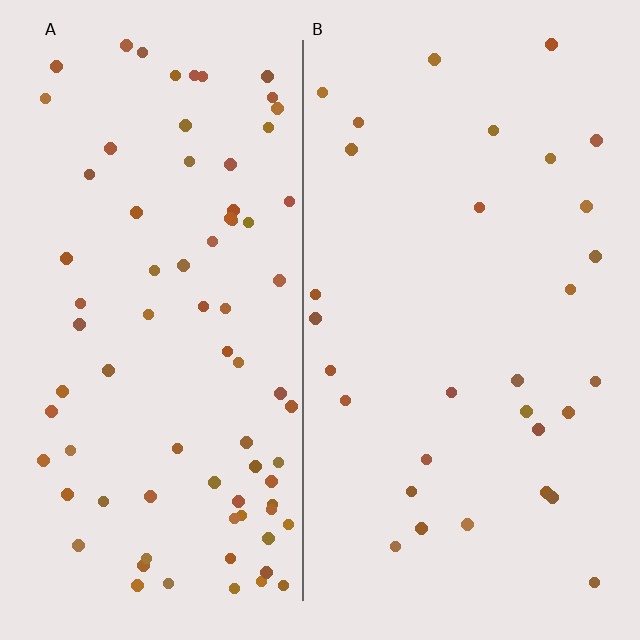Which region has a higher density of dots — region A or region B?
A (the left).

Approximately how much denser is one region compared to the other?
Approximately 2.5× — region A over region B.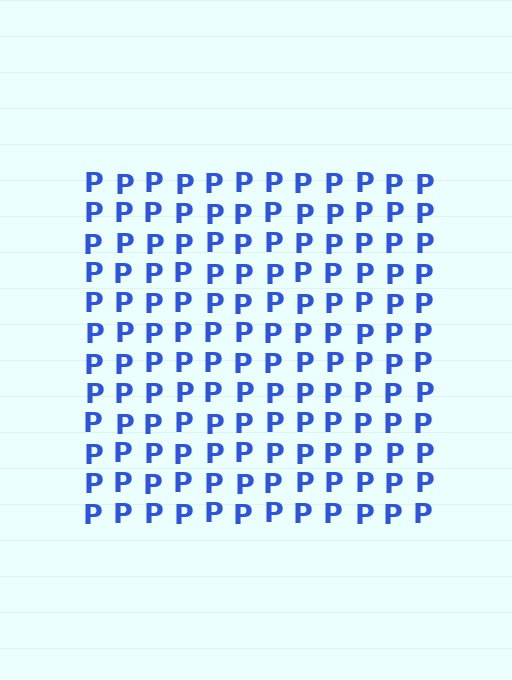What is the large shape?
The large shape is a square.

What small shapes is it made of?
It is made of small letter P's.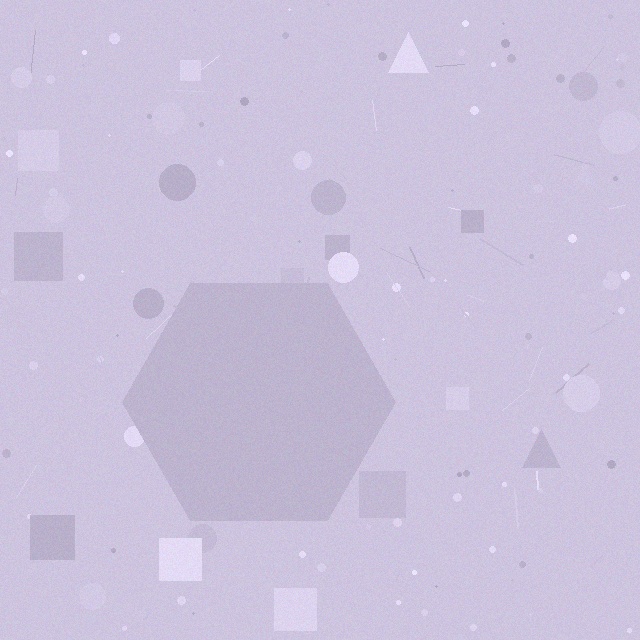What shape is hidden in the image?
A hexagon is hidden in the image.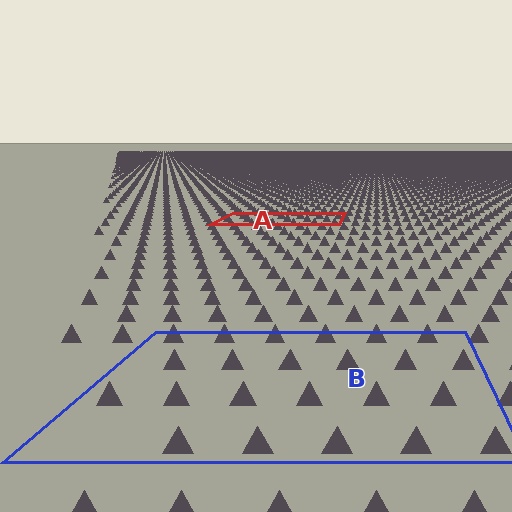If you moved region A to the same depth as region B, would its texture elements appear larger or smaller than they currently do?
They would appear larger. At a closer depth, the same texture elements are projected at a bigger on-screen size.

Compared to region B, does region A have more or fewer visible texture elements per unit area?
Region A has more texture elements per unit area — they are packed more densely because it is farther away.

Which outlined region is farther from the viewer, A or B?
Region A is farther from the viewer — the texture elements inside it appear smaller and more densely packed.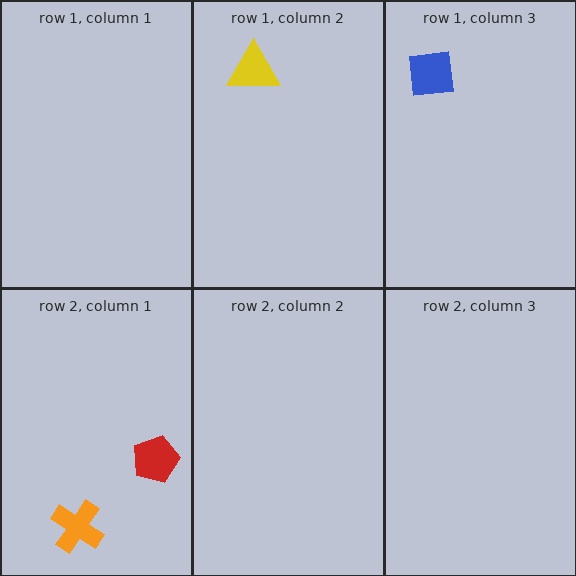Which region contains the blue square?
The row 1, column 3 region.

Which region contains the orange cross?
The row 2, column 1 region.